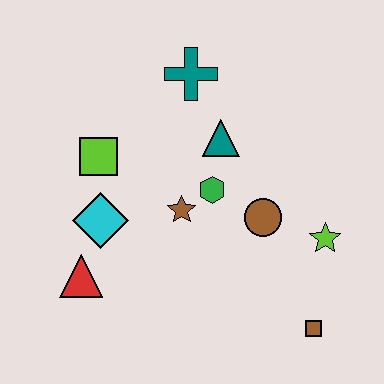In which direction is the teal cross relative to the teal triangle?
The teal cross is above the teal triangle.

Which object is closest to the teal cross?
The teal triangle is closest to the teal cross.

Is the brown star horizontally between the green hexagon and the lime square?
Yes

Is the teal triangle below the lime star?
No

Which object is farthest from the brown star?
The brown square is farthest from the brown star.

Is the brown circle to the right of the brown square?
No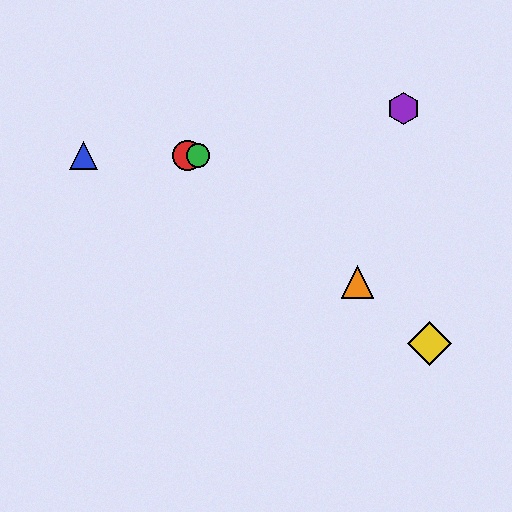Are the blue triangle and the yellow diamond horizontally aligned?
No, the blue triangle is at y≈156 and the yellow diamond is at y≈343.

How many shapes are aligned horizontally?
3 shapes (the red circle, the blue triangle, the green circle) are aligned horizontally.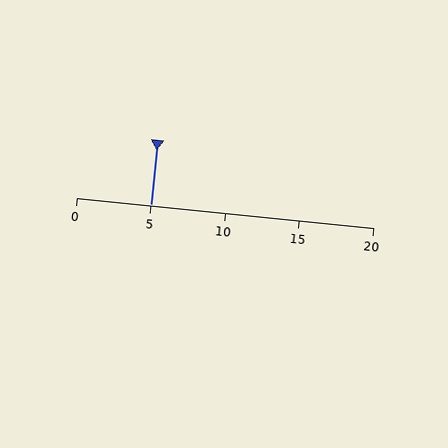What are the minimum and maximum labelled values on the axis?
The axis runs from 0 to 20.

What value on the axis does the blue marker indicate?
The marker indicates approximately 5.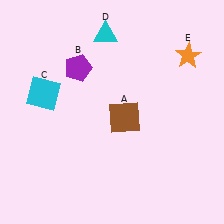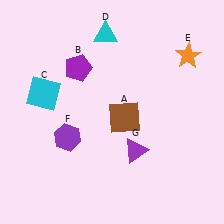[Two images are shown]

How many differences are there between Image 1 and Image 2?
There are 2 differences between the two images.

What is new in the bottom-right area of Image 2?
A purple triangle (G) was added in the bottom-right area of Image 2.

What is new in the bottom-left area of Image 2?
A purple hexagon (F) was added in the bottom-left area of Image 2.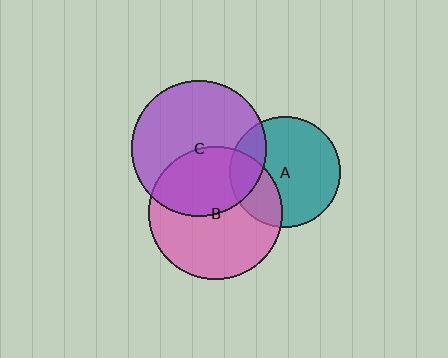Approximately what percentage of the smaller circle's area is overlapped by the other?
Approximately 20%.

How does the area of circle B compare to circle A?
Approximately 1.4 times.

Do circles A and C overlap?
Yes.